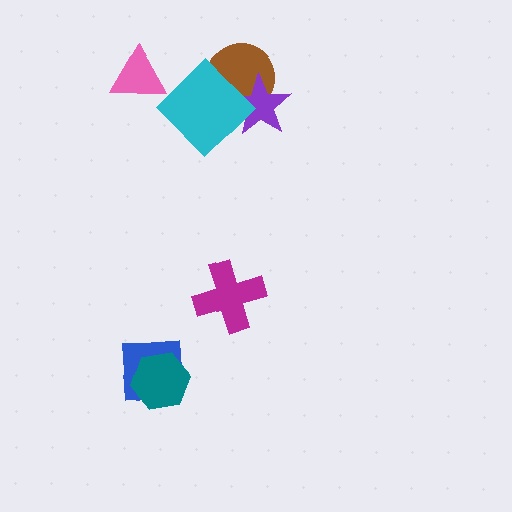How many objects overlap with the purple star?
2 objects overlap with the purple star.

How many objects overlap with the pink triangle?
0 objects overlap with the pink triangle.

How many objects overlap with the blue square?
1 object overlaps with the blue square.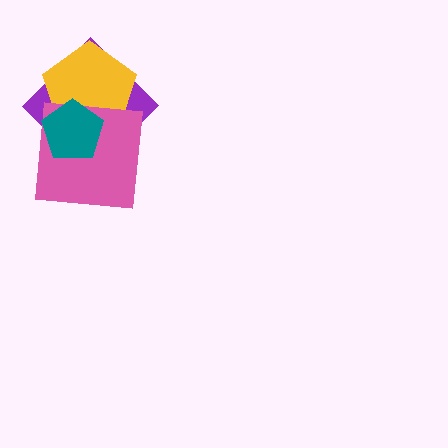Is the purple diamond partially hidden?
Yes, it is partially covered by another shape.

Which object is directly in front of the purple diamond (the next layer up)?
The yellow pentagon is directly in front of the purple diamond.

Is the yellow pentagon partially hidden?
Yes, it is partially covered by another shape.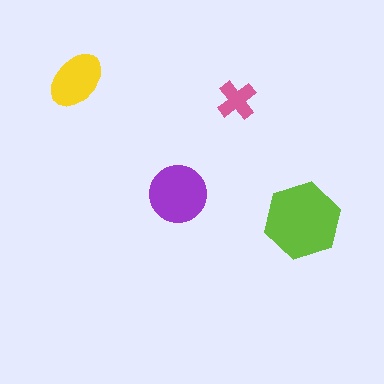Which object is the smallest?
The pink cross.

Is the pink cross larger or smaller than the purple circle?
Smaller.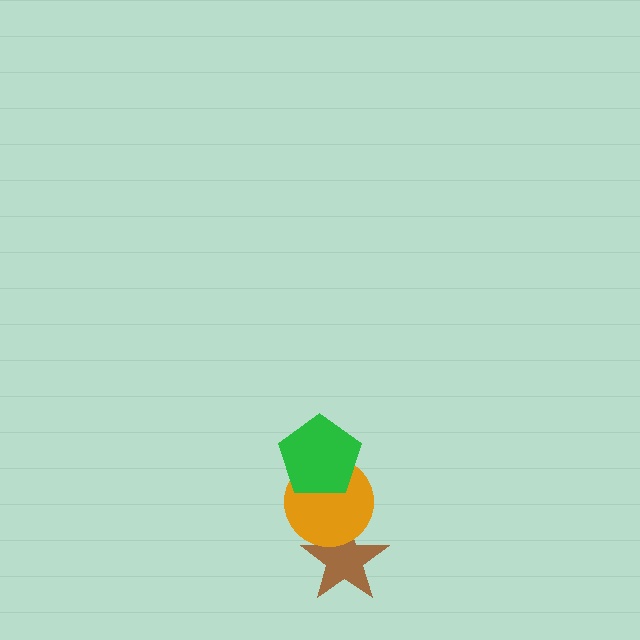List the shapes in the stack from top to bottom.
From top to bottom: the green pentagon, the orange circle, the brown star.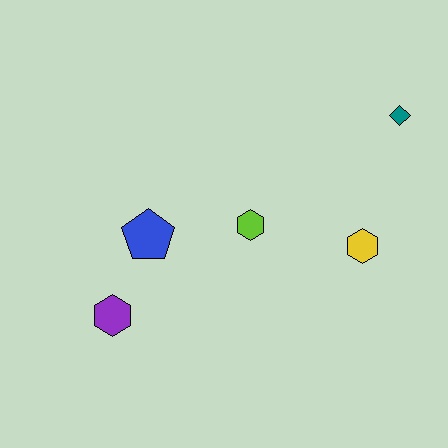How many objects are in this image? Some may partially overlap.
There are 5 objects.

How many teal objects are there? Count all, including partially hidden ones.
There is 1 teal object.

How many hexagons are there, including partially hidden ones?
There are 3 hexagons.